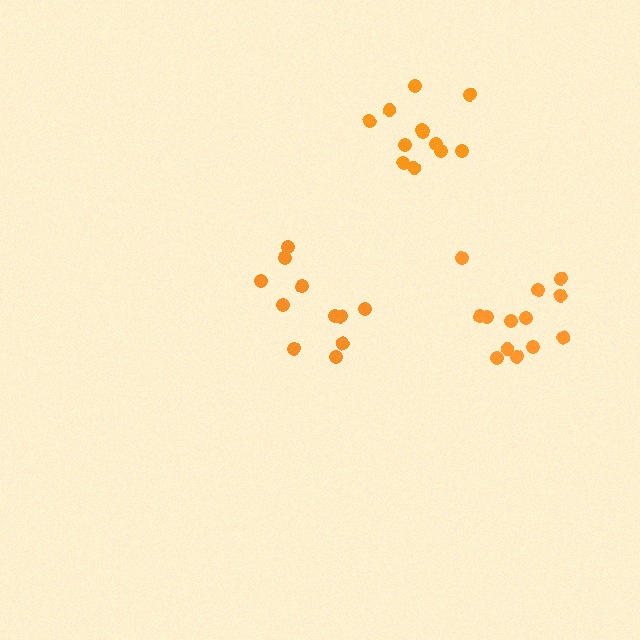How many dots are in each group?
Group 1: 12 dots, Group 2: 11 dots, Group 3: 13 dots (36 total).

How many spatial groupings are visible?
There are 3 spatial groupings.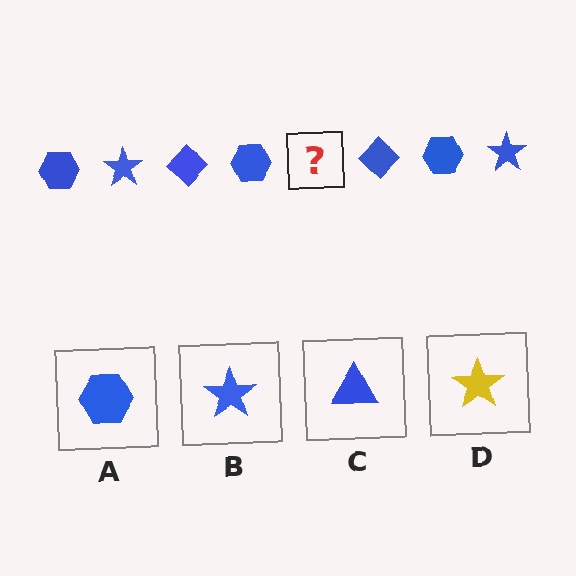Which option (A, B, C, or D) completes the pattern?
B.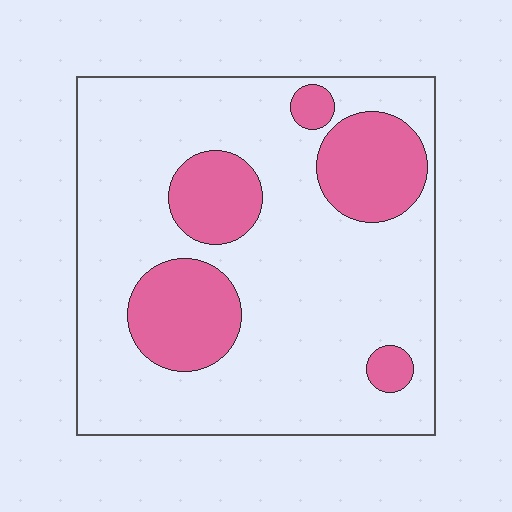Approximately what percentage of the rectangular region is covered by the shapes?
Approximately 25%.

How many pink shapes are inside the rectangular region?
5.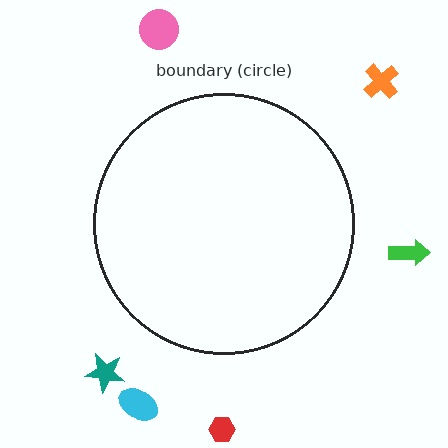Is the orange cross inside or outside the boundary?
Outside.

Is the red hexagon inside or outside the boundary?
Outside.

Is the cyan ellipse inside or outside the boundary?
Outside.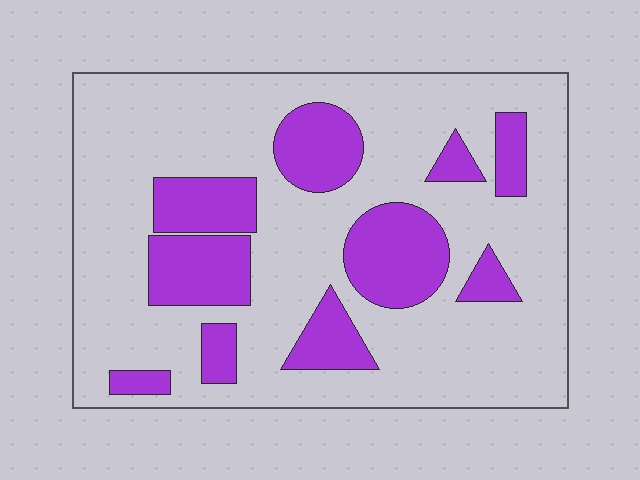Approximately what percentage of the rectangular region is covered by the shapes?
Approximately 25%.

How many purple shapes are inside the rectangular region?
10.